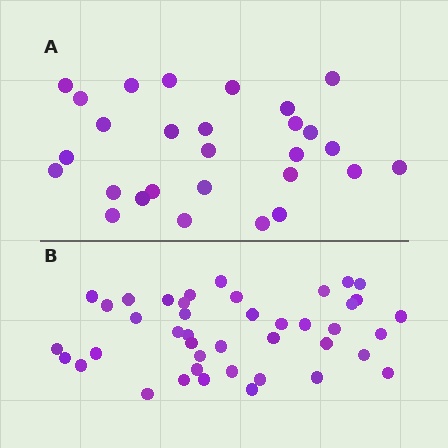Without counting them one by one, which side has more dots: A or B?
Region B (the bottom region) has more dots.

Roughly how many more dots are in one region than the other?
Region B has approximately 15 more dots than region A.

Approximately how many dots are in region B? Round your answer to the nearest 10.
About 40 dots. (The exact count is 42, which rounds to 40.)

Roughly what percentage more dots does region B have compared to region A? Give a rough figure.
About 50% more.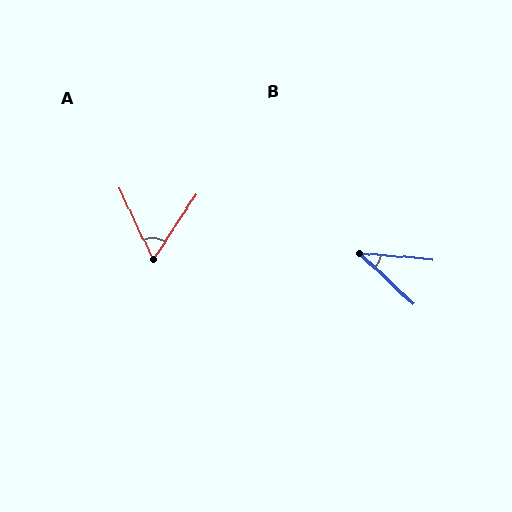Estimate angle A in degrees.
Approximately 58 degrees.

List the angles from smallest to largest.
B (38°), A (58°).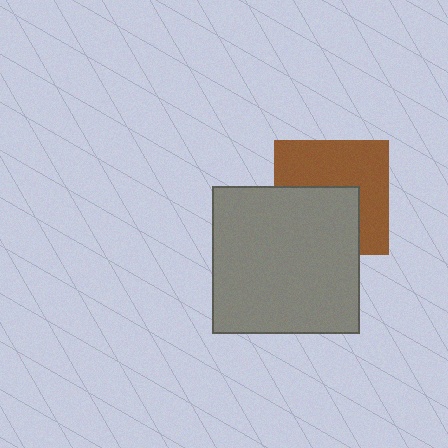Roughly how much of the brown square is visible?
About half of it is visible (roughly 55%).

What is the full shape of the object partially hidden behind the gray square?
The partially hidden object is a brown square.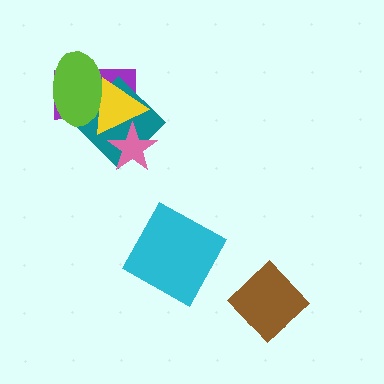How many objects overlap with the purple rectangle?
3 objects overlap with the purple rectangle.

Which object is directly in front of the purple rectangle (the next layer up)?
The teal diamond is directly in front of the purple rectangle.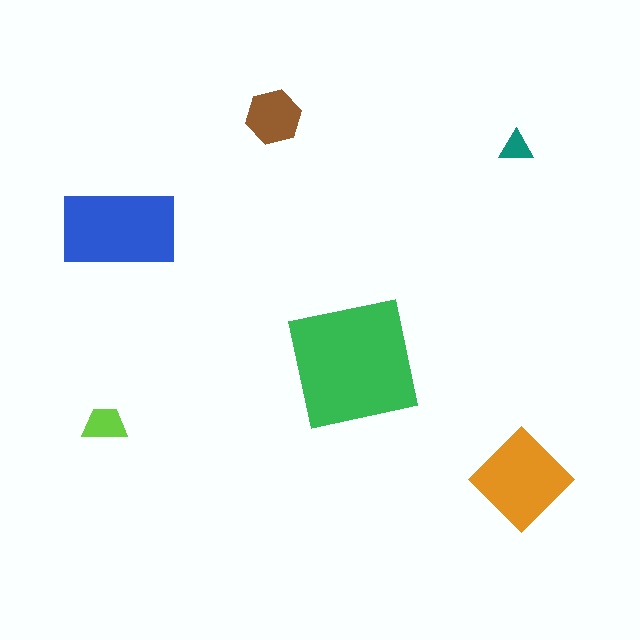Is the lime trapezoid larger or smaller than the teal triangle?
Larger.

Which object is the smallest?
The teal triangle.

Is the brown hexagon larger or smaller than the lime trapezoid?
Larger.